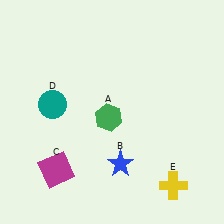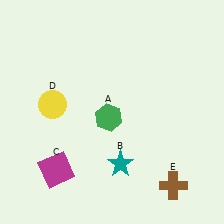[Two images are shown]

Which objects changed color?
B changed from blue to teal. D changed from teal to yellow. E changed from yellow to brown.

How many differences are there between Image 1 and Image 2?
There are 3 differences between the two images.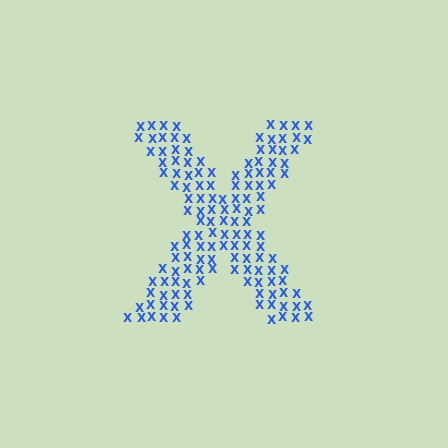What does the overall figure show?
The overall figure shows the letter X.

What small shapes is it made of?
It is made of small letter X's.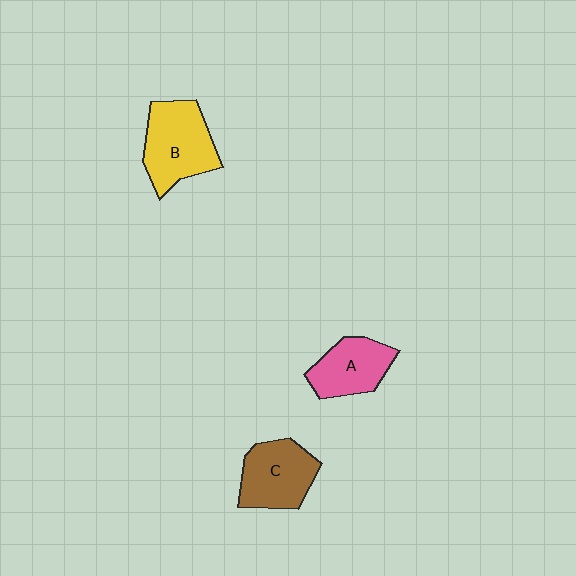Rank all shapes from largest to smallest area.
From largest to smallest: B (yellow), C (brown), A (pink).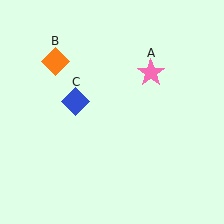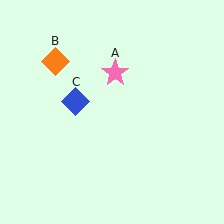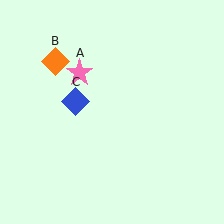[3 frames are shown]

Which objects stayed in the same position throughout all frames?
Orange diamond (object B) and blue diamond (object C) remained stationary.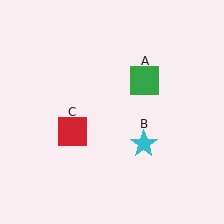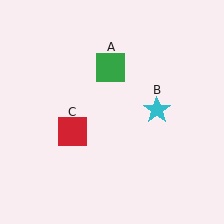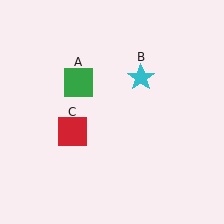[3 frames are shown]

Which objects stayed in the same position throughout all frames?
Red square (object C) remained stationary.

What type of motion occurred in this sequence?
The green square (object A), cyan star (object B) rotated counterclockwise around the center of the scene.